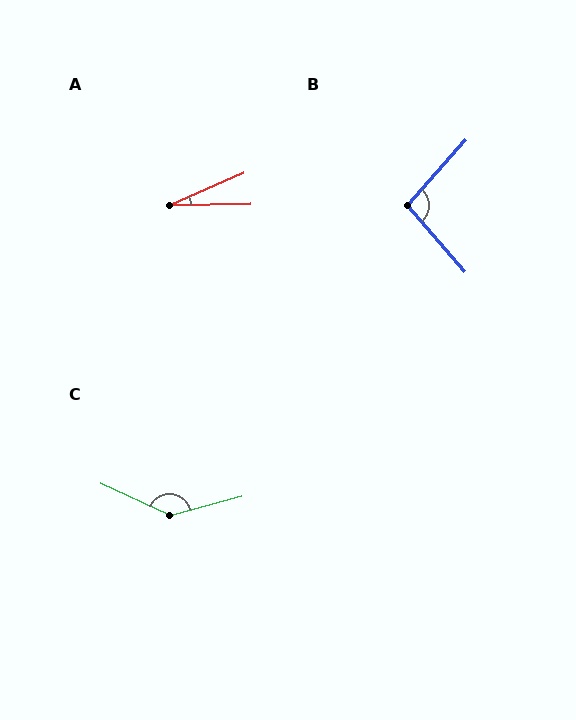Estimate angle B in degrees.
Approximately 97 degrees.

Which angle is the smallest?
A, at approximately 23 degrees.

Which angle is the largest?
C, at approximately 140 degrees.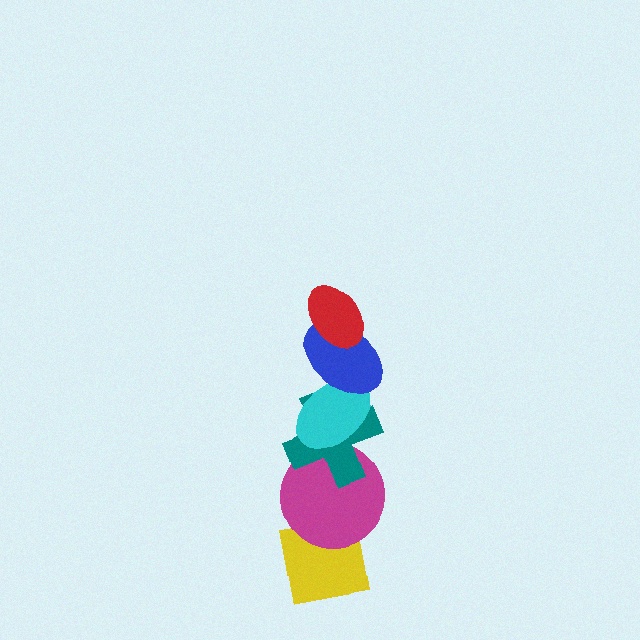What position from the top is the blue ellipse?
The blue ellipse is 2nd from the top.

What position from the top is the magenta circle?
The magenta circle is 5th from the top.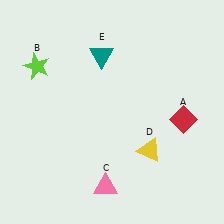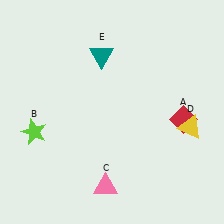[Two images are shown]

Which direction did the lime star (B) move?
The lime star (B) moved down.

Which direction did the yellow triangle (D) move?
The yellow triangle (D) moved right.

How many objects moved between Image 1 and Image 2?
2 objects moved between the two images.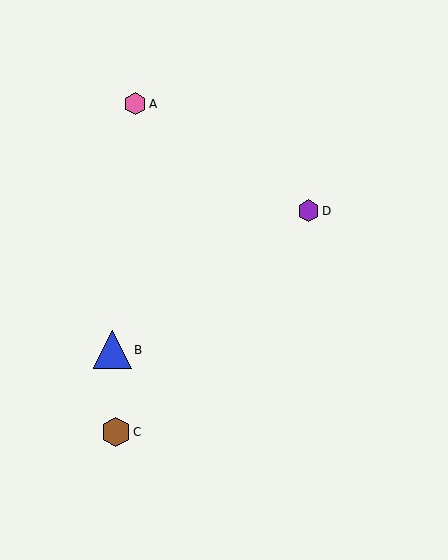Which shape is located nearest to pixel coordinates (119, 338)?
The blue triangle (labeled B) at (112, 350) is nearest to that location.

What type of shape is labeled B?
Shape B is a blue triangle.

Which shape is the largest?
The blue triangle (labeled B) is the largest.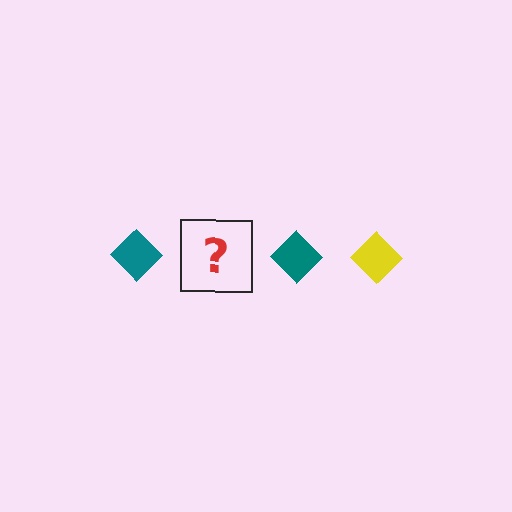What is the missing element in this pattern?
The missing element is a yellow diamond.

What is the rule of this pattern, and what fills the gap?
The rule is that the pattern cycles through teal, yellow diamonds. The gap should be filled with a yellow diamond.